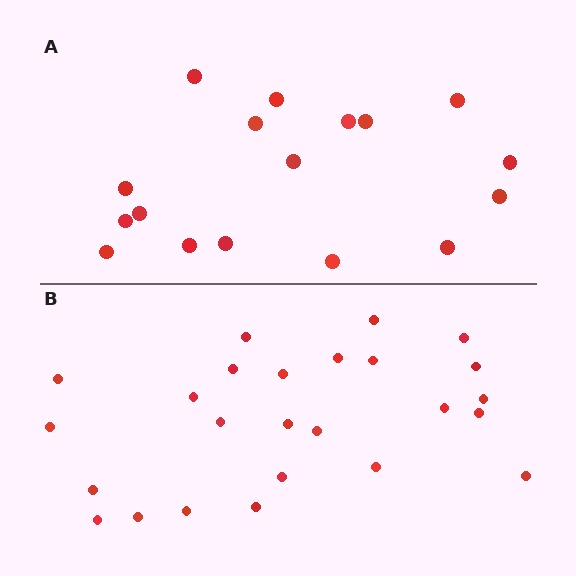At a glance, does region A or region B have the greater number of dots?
Region B (the bottom region) has more dots.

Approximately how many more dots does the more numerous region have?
Region B has roughly 8 or so more dots than region A.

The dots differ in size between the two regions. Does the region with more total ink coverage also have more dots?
No. Region A has more total ink coverage because its dots are larger, but region B actually contains more individual dots. Total area can be misleading — the number of items is what matters here.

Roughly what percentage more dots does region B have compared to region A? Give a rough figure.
About 45% more.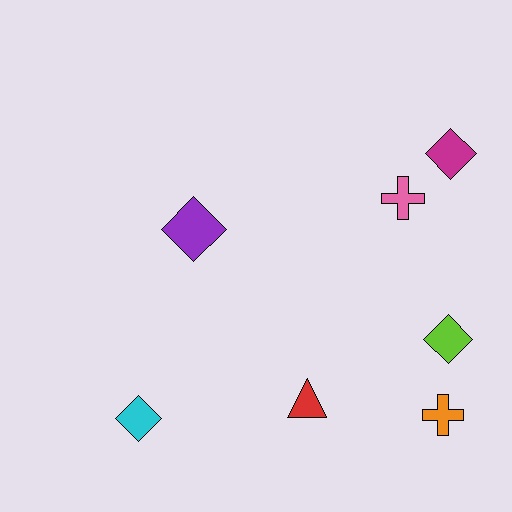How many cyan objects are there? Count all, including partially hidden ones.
There is 1 cyan object.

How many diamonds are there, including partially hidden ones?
There are 4 diamonds.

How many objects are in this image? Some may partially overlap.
There are 7 objects.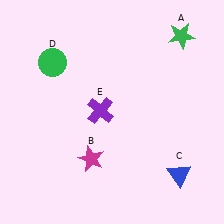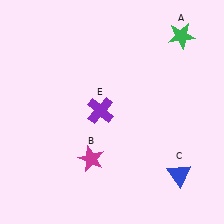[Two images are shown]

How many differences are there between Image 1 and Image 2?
There is 1 difference between the two images.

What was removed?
The green circle (D) was removed in Image 2.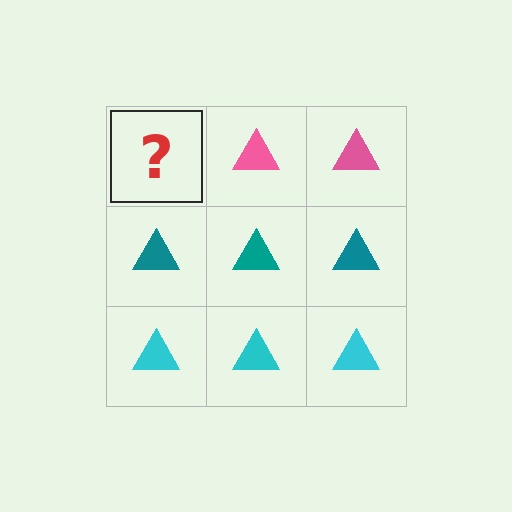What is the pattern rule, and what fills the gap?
The rule is that each row has a consistent color. The gap should be filled with a pink triangle.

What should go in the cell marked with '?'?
The missing cell should contain a pink triangle.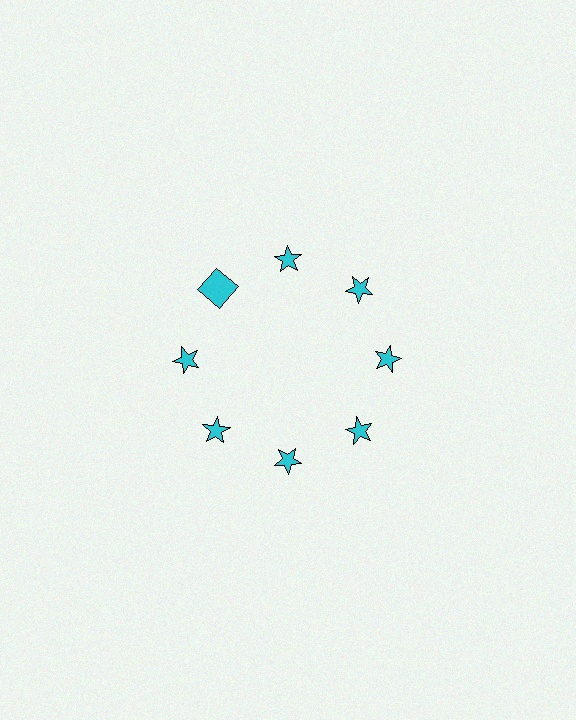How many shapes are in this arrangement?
There are 8 shapes arranged in a ring pattern.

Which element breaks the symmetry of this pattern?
The cyan square at roughly the 10 o'clock position breaks the symmetry. All other shapes are cyan stars.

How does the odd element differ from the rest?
It has a different shape: square instead of star.